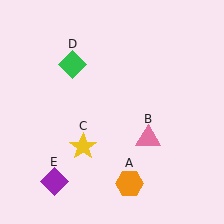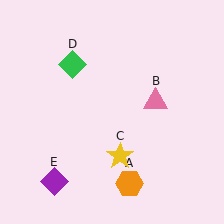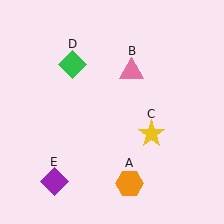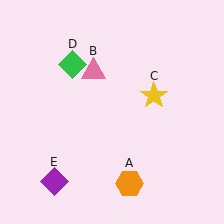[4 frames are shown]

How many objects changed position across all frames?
2 objects changed position: pink triangle (object B), yellow star (object C).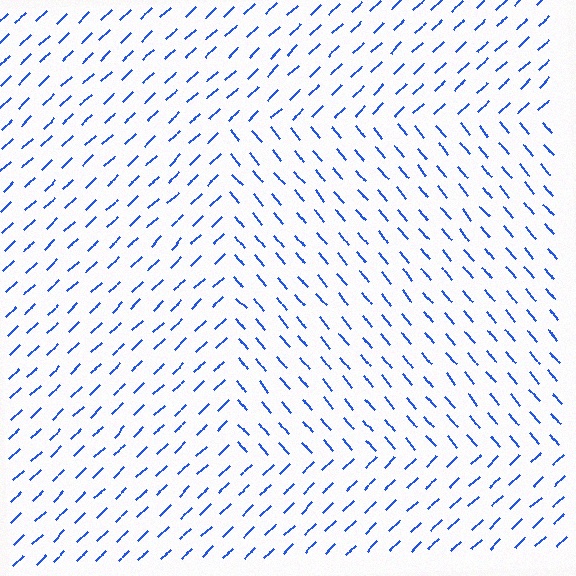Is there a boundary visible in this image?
Yes, there is a texture boundary formed by a change in line orientation.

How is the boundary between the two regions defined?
The boundary is defined purely by a change in line orientation (approximately 87 degrees difference). All lines are the same color and thickness.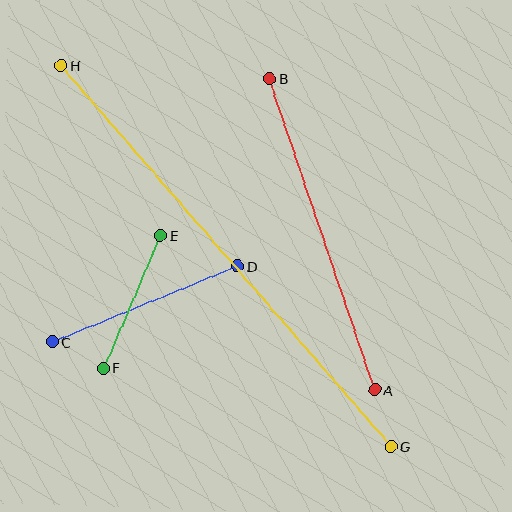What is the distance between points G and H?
The distance is approximately 504 pixels.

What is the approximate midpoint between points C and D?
The midpoint is at approximately (145, 304) pixels.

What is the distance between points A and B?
The distance is approximately 329 pixels.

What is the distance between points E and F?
The distance is approximately 144 pixels.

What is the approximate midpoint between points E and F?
The midpoint is at approximately (132, 302) pixels.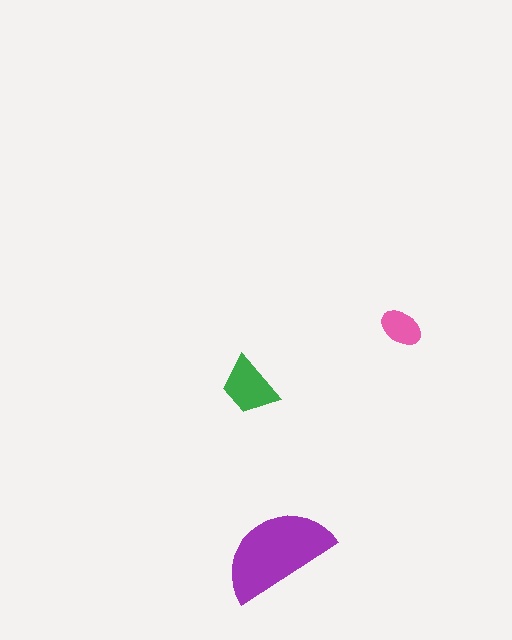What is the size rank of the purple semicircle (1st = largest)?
1st.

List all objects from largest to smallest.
The purple semicircle, the green trapezoid, the pink ellipse.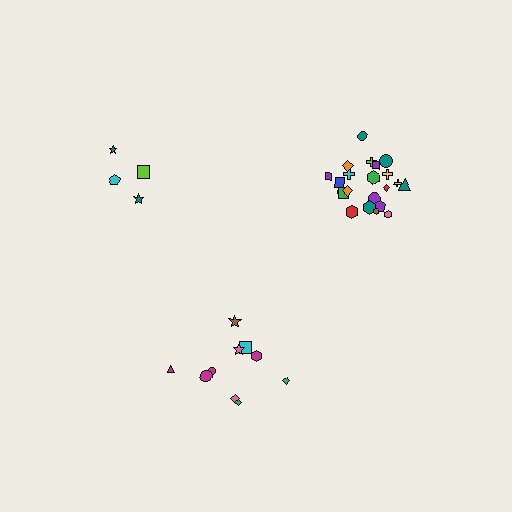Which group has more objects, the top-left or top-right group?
The top-right group.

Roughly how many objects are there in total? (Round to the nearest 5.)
Roughly 35 objects in total.